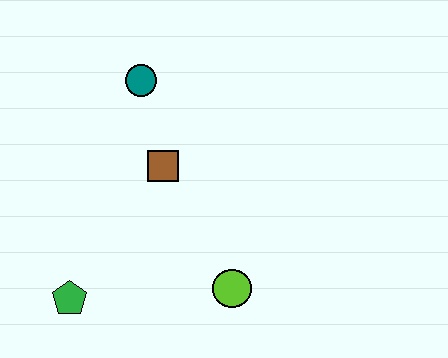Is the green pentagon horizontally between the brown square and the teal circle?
No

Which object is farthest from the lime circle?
The teal circle is farthest from the lime circle.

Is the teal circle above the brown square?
Yes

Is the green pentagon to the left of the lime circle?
Yes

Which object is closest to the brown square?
The teal circle is closest to the brown square.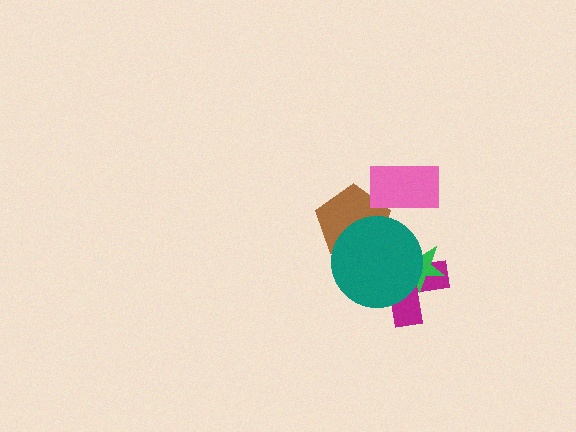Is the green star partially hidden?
Yes, it is partially covered by another shape.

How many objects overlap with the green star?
2 objects overlap with the green star.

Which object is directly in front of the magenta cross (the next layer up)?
The green star is directly in front of the magenta cross.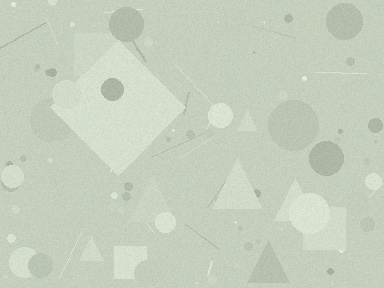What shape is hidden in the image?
A diamond is hidden in the image.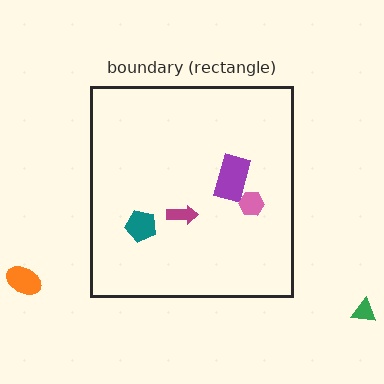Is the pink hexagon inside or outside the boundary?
Inside.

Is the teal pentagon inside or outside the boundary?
Inside.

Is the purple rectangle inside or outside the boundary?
Inside.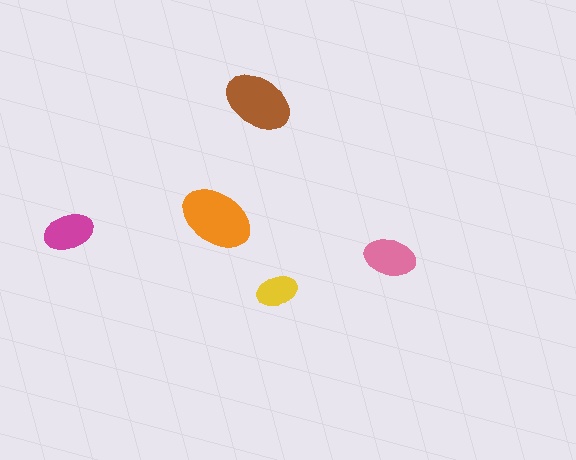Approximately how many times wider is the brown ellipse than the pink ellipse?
About 1.5 times wider.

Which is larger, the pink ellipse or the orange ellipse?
The orange one.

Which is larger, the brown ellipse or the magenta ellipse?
The brown one.